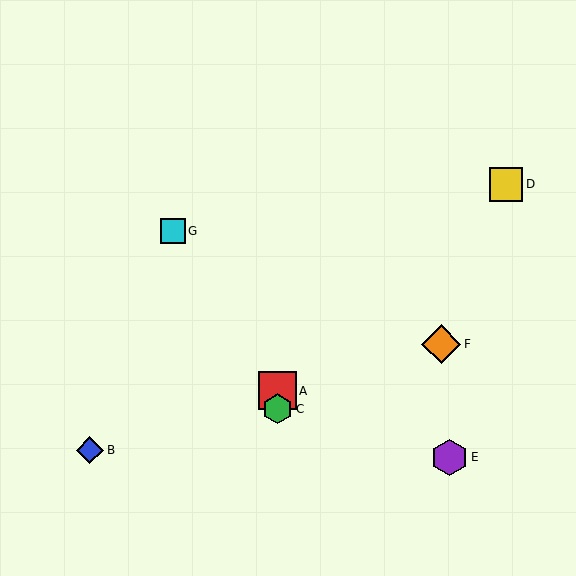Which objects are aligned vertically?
Objects A, C are aligned vertically.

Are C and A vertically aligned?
Yes, both are at x≈278.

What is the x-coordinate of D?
Object D is at x≈506.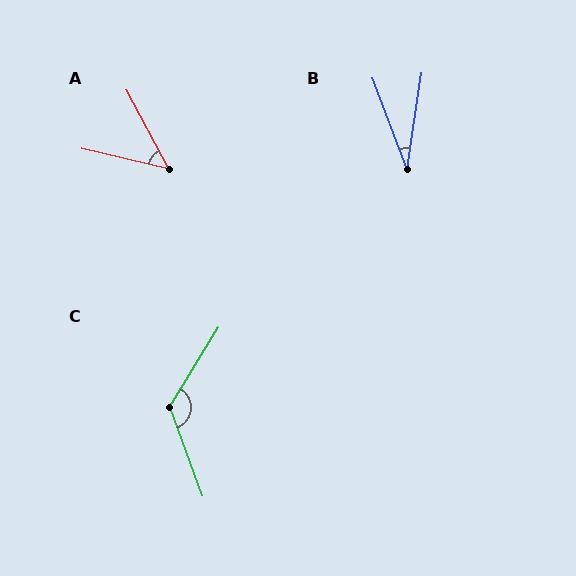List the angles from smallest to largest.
B (30°), A (49°), C (128°).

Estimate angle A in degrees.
Approximately 49 degrees.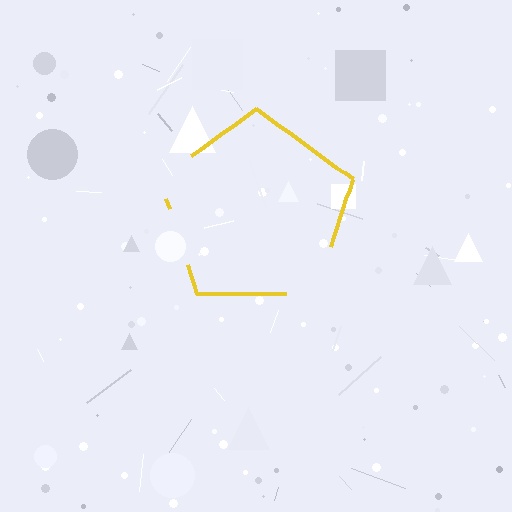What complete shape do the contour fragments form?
The contour fragments form a pentagon.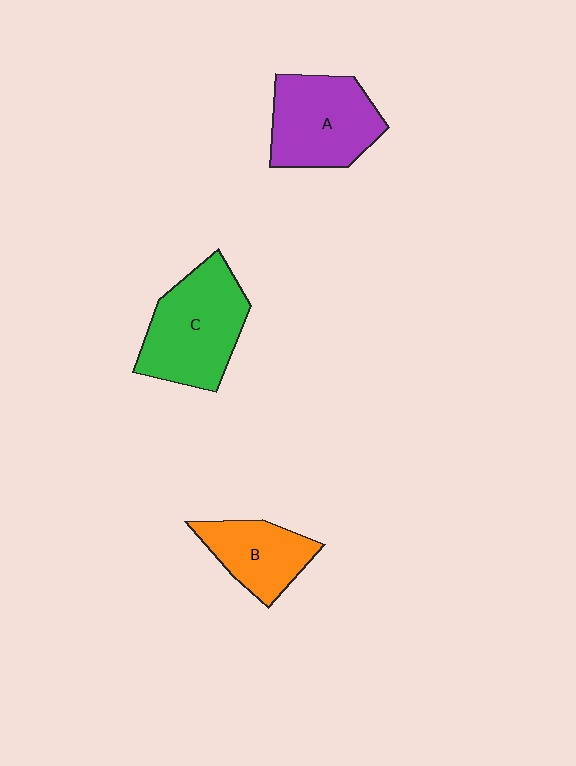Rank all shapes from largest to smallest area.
From largest to smallest: C (green), A (purple), B (orange).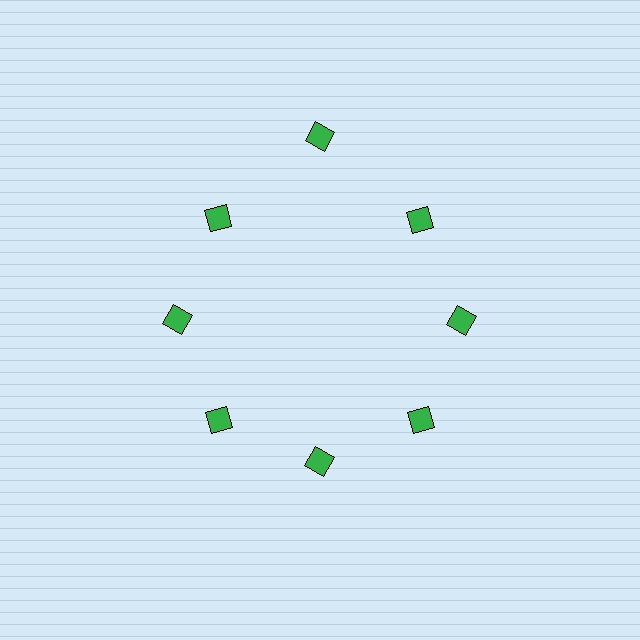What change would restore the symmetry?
The symmetry would be restored by moving it inward, back onto the ring so that all 8 diamonds sit at equal angles and equal distance from the center.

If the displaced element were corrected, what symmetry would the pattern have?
It would have 8-fold rotational symmetry — the pattern would map onto itself every 45 degrees.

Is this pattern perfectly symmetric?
No. The 8 green diamonds are arranged in a ring, but one element near the 12 o'clock position is pushed outward from the center, breaking the 8-fold rotational symmetry.